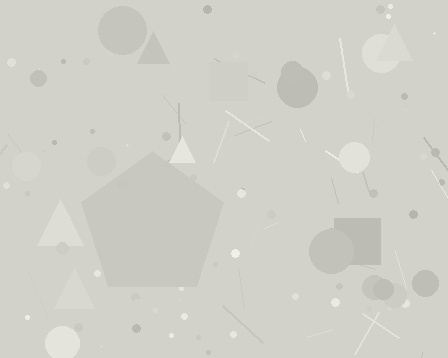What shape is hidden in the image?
A pentagon is hidden in the image.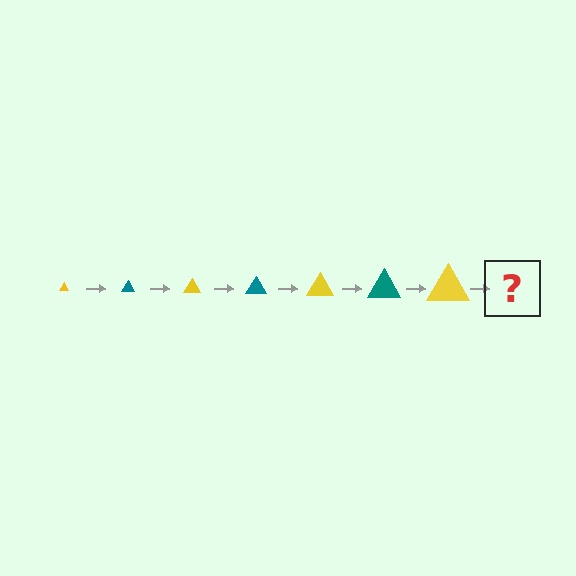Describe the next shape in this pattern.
It should be a teal triangle, larger than the previous one.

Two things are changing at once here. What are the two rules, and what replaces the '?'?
The two rules are that the triangle grows larger each step and the color cycles through yellow and teal. The '?' should be a teal triangle, larger than the previous one.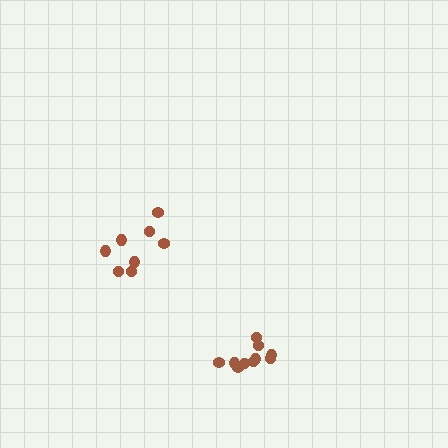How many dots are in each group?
Group 1: 8 dots, Group 2: 10 dots (18 total).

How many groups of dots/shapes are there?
There are 2 groups.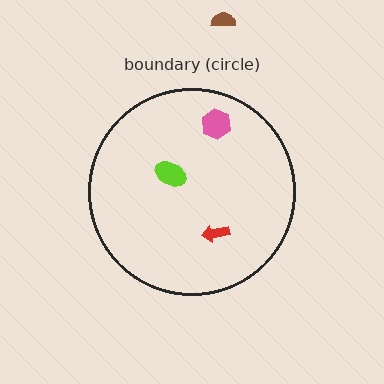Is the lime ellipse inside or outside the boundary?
Inside.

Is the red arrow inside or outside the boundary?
Inside.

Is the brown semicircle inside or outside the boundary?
Outside.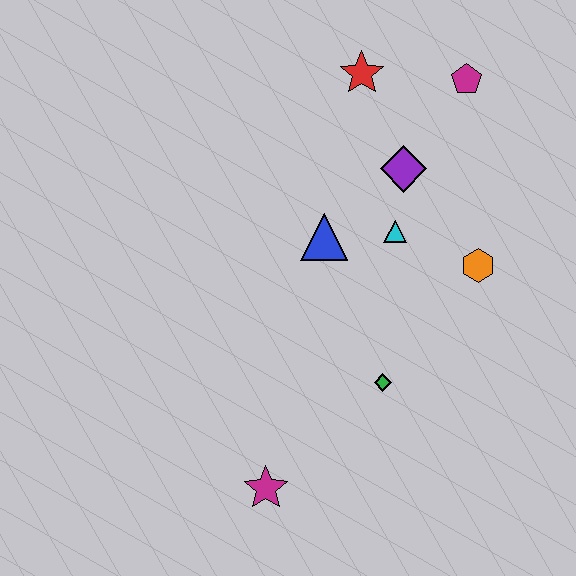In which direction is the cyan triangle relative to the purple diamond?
The cyan triangle is below the purple diamond.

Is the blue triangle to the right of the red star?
No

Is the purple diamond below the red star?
Yes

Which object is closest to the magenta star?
The green diamond is closest to the magenta star.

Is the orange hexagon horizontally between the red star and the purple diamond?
No